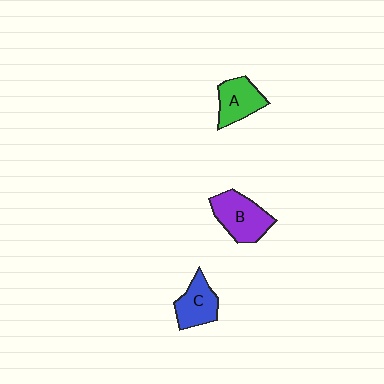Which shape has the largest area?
Shape B (purple).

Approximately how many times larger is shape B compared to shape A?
Approximately 1.3 times.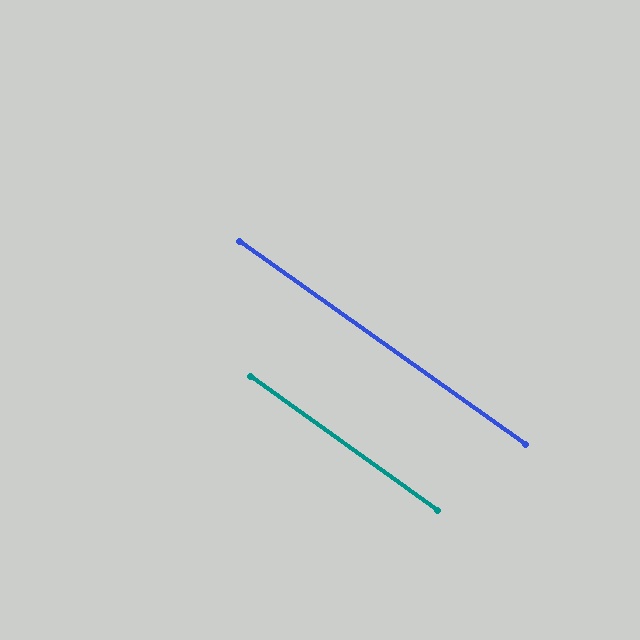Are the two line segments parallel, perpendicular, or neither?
Parallel — their directions differ by only 0.4°.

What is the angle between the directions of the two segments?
Approximately 0 degrees.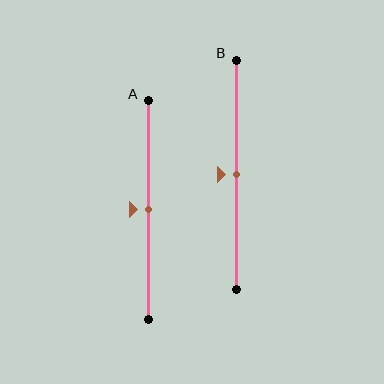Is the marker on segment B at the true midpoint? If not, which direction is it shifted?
Yes, the marker on segment B is at the true midpoint.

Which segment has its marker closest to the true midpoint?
Segment A has its marker closest to the true midpoint.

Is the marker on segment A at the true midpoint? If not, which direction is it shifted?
Yes, the marker on segment A is at the true midpoint.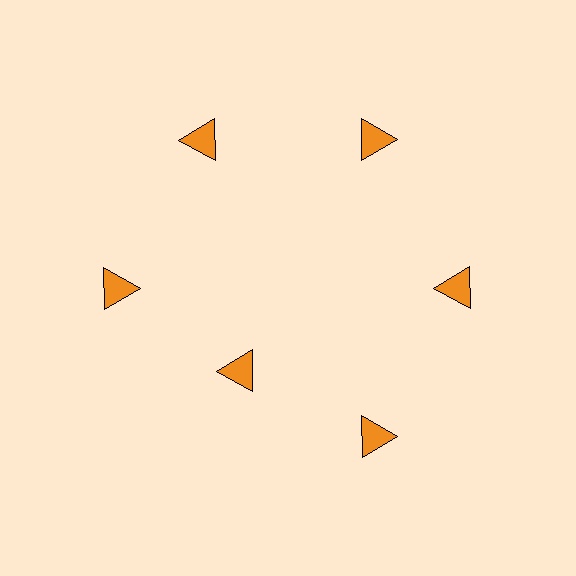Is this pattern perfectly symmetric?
No. The 6 orange triangles are arranged in a ring, but one element near the 7 o'clock position is pulled inward toward the center, breaking the 6-fold rotational symmetry.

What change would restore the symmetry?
The symmetry would be restored by moving it outward, back onto the ring so that all 6 triangles sit at equal angles and equal distance from the center.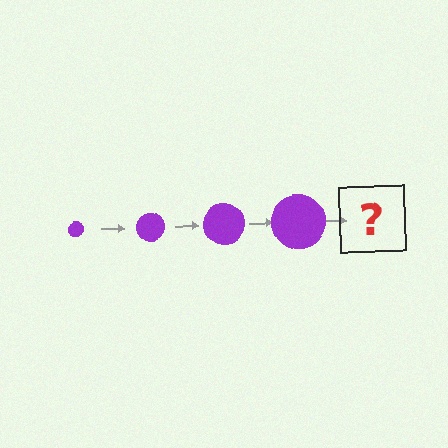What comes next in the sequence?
The next element should be a purple circle, larger than the previous one.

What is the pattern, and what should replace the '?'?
The pattern is that the circle gets progressively larger each step. The '?' should be a purple circle, larger than the previous one.